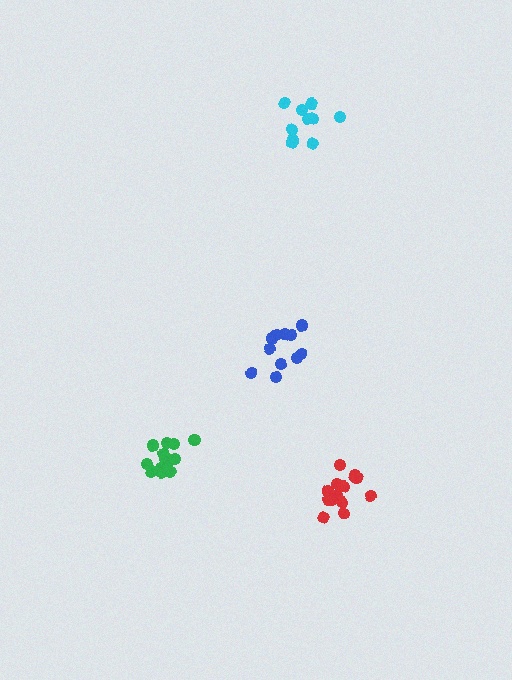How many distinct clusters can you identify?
There are 4 distinct clusters.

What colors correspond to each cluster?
The clusters are colored: blue, red, cyan, green.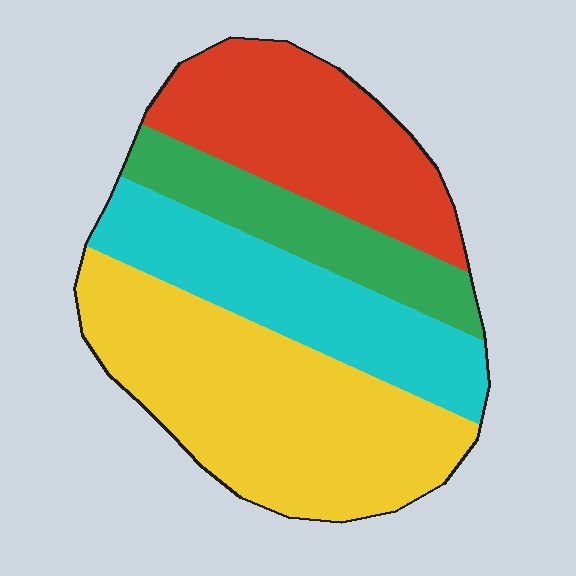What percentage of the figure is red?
Red takes up about one quarter (1/4) of the figure.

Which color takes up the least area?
Green, at roughly 15%.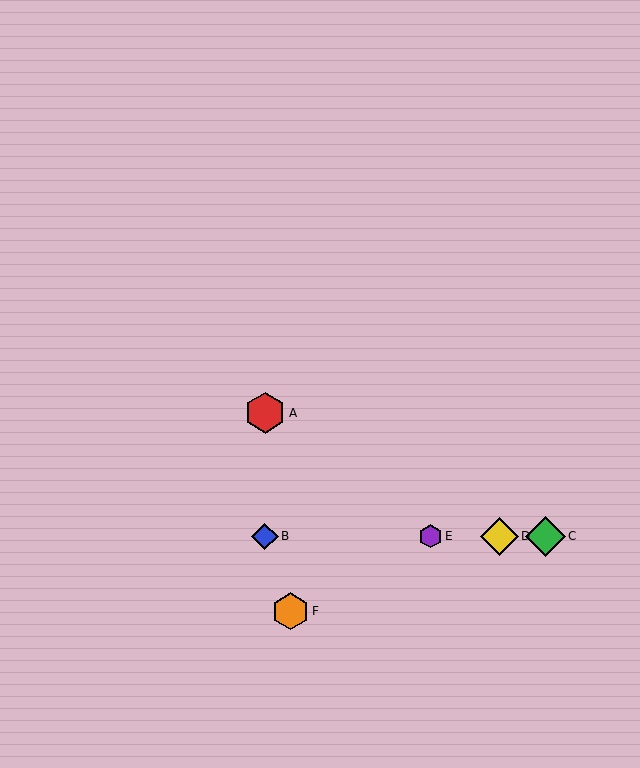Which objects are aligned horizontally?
Objects B, C, D, E are aligned horizontally.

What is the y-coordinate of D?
Object D is at y≈536.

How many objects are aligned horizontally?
4 objects (B, C, D, E) are aligned horizontally.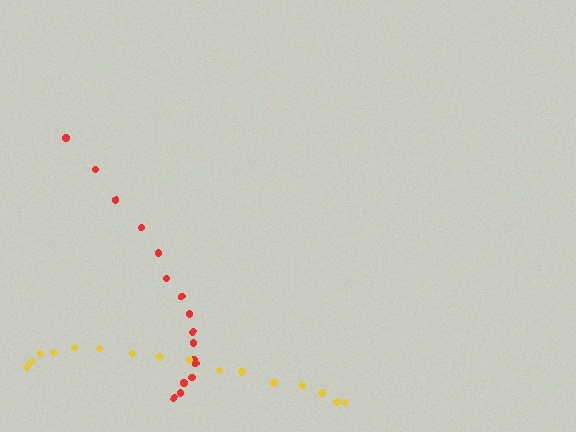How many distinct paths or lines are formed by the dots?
There are 2 distinct paths.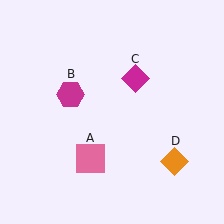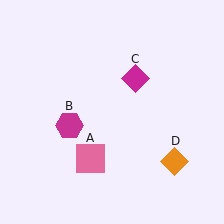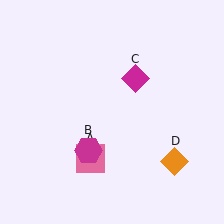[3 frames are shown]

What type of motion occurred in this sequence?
The magenta hexagon (object B) rotated counterclockwise around the center of the scene.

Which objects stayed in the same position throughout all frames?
Pink square (object A) and magenta diamond (object C) and orange diamond (object D) remained stationary.